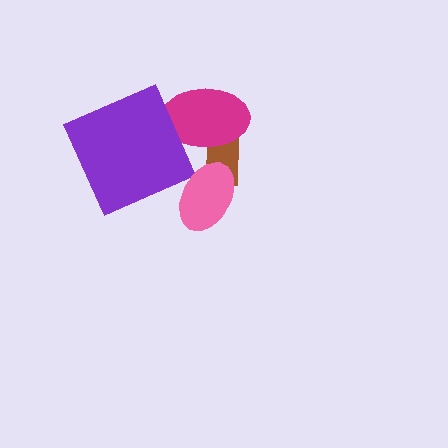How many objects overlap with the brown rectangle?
2 objects overlap with the brown rectangle.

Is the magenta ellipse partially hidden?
Yes, it is partially covered by another shape.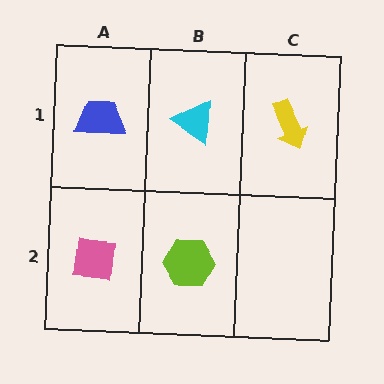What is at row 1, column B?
A cyan triangle.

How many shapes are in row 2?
2 shapes.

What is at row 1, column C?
A yellow arrow.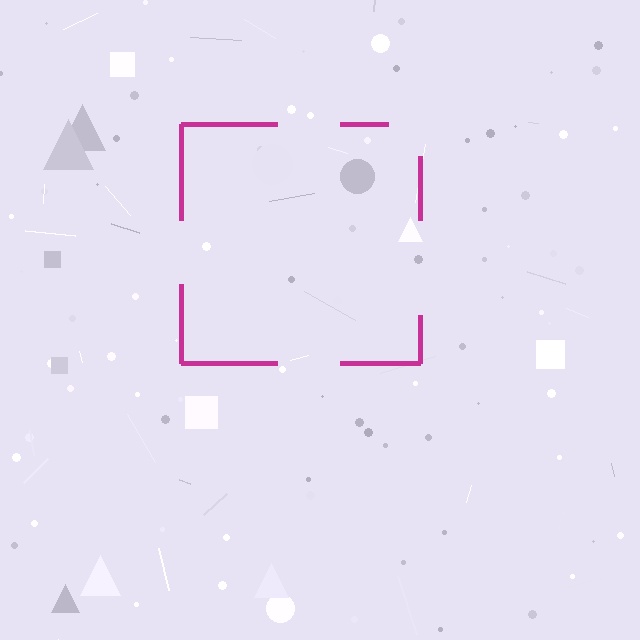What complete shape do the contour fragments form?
The contour fragments form a square.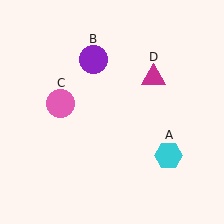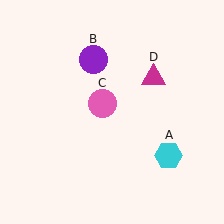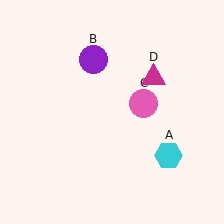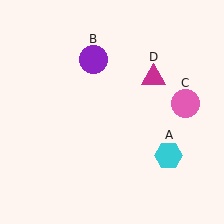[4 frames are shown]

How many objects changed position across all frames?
1 object changed position: pink circle (object C).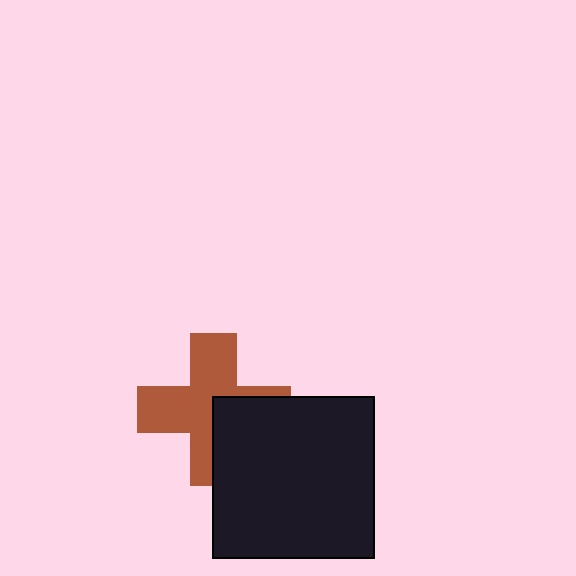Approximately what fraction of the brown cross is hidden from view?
Roughly 35% of the brown cross is hidden behind the black square.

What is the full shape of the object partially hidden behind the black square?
The partially hidden object is a brown cross.